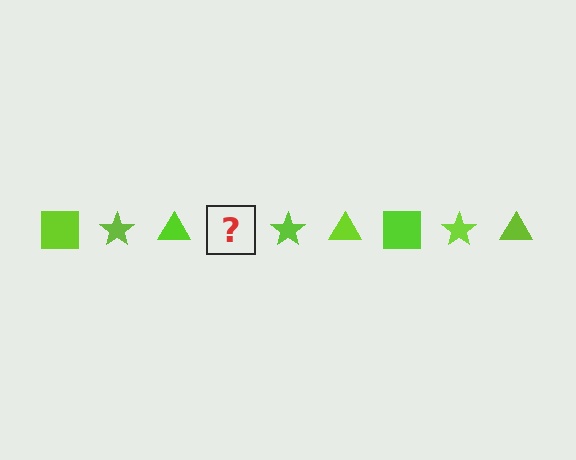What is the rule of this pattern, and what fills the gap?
The rule is that the pattern cycles through square, star, triangle shapes in lime. The gap should be filled with a lime square.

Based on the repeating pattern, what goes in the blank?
The blank should be a lime square.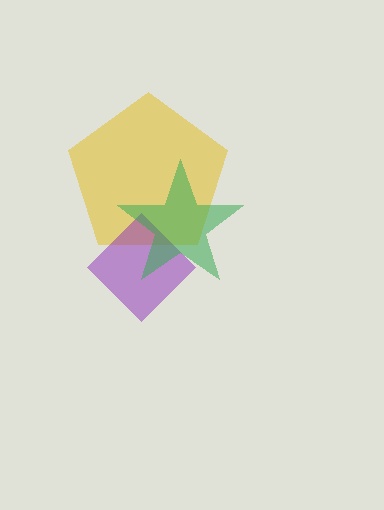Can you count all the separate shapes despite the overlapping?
Yes, there are 3 separate shapes.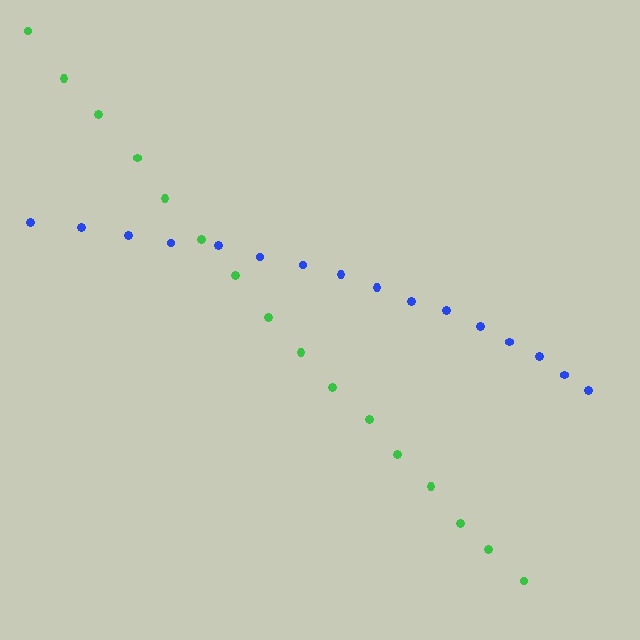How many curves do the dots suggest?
There are 2 distinct paths.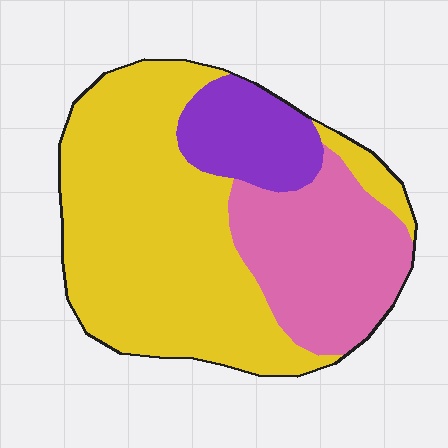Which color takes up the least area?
Purple, at roughly 15%.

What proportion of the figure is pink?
Pink takes up about one quarter (1/4) of the figure.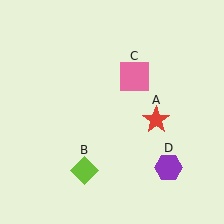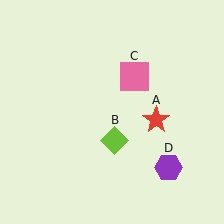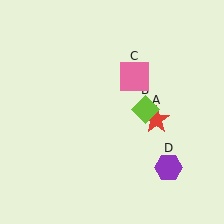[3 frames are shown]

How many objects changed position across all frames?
1 object changed position: lime diamond (object B).